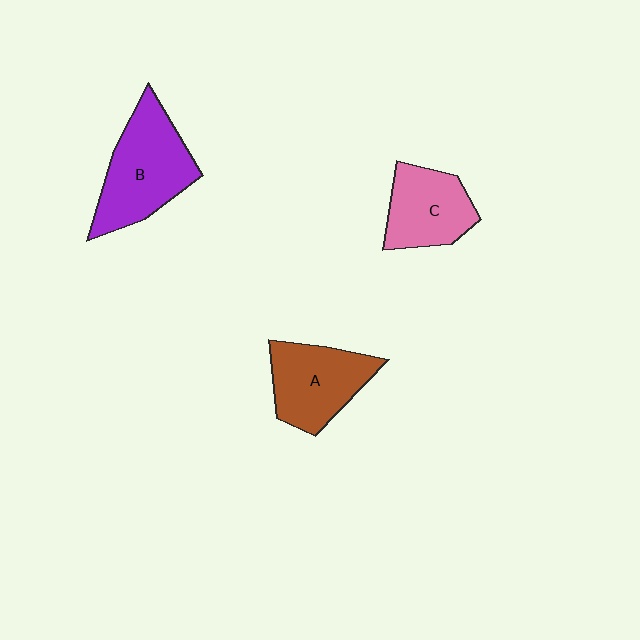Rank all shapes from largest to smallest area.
From largest to smallest: B (purple), A (brown), C (pink).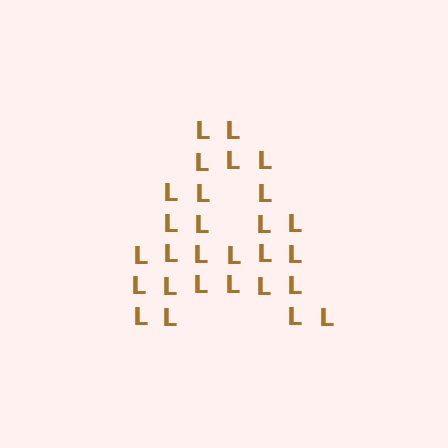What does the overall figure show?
The overall figure shows the letter A.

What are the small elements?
The small elements are letter L's.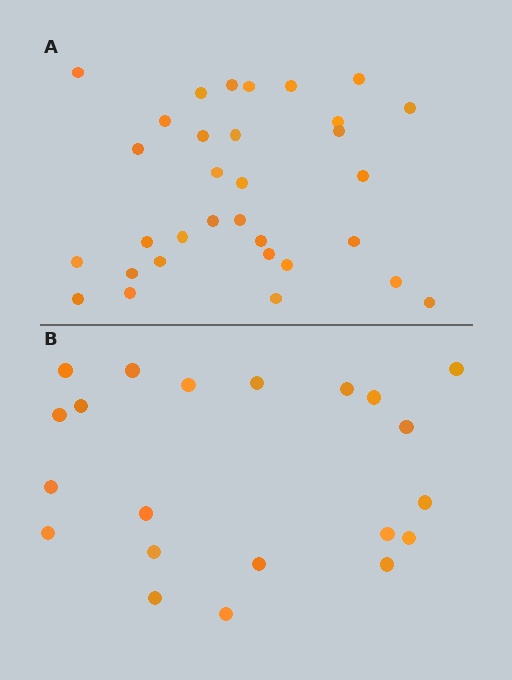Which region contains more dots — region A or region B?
Region A (the top region) has more dots.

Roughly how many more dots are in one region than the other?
Region A has roughly 12 or so more dots than region B.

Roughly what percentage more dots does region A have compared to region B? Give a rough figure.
About 50% more.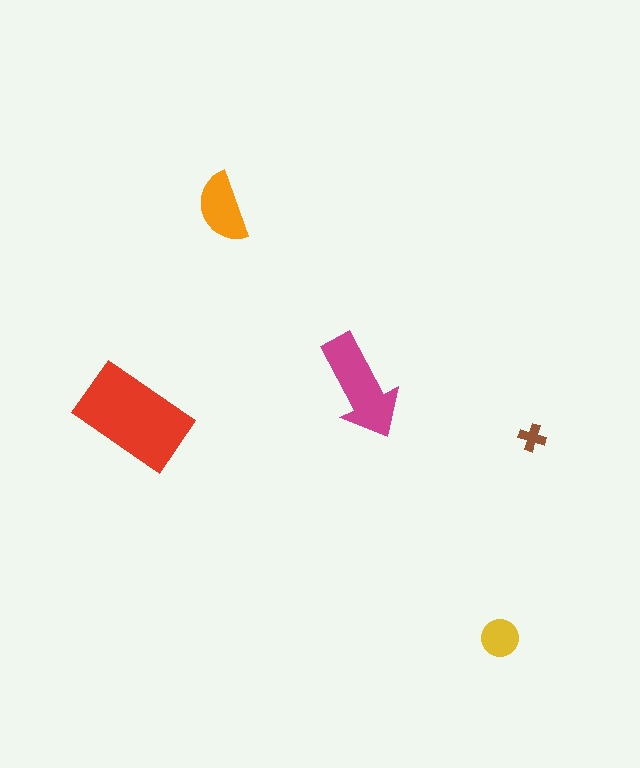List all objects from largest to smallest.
The red rectangle, the magenta arrow, the orange semicircle, the yellow circle, the brown cross.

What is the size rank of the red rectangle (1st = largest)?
1st.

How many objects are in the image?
There are 5 objects in the image.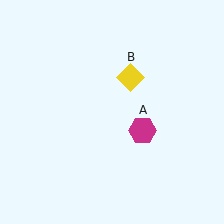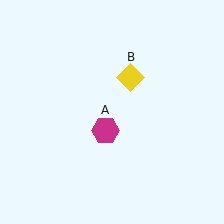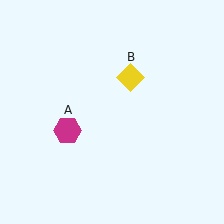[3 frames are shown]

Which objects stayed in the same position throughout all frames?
Yellow diamond (object B) remained stationary.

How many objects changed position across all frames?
1 object changed position: magenta hexagon (object A).